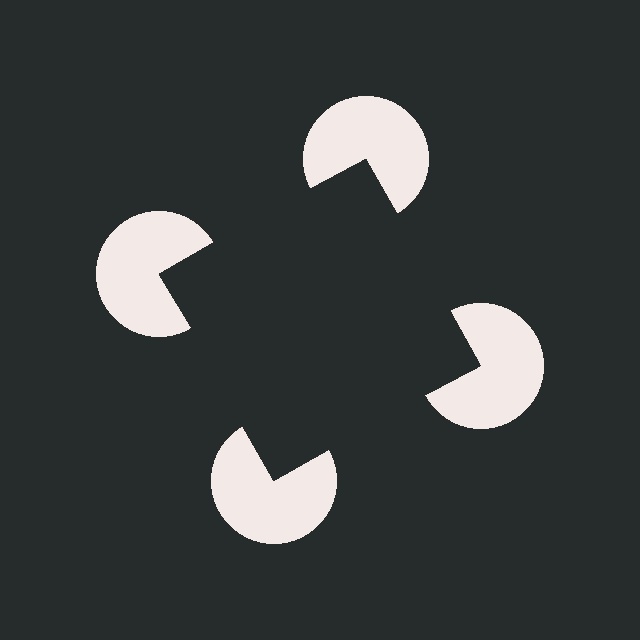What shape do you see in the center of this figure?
An illusory square — its edges are inferred from the aligned wedge cuts in the pac-man discs, not physically drawn.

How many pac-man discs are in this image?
There are 4 — one at each vertex of the illusory square.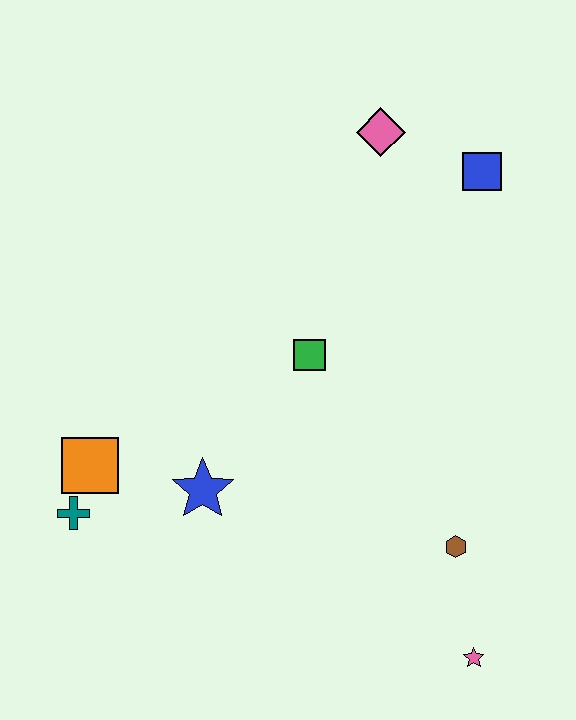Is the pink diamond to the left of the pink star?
Yes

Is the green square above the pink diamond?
No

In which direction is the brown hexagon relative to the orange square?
The brown hexagon is to the right of the orange square.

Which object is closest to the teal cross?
The orange square is closest to the teal cross.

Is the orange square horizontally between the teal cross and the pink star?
Yes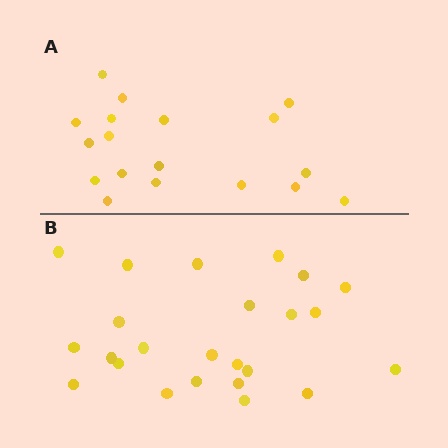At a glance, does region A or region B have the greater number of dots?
Region B (the bottom region) has more dots.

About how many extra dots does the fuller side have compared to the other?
Region B has about 6 more dots than region A.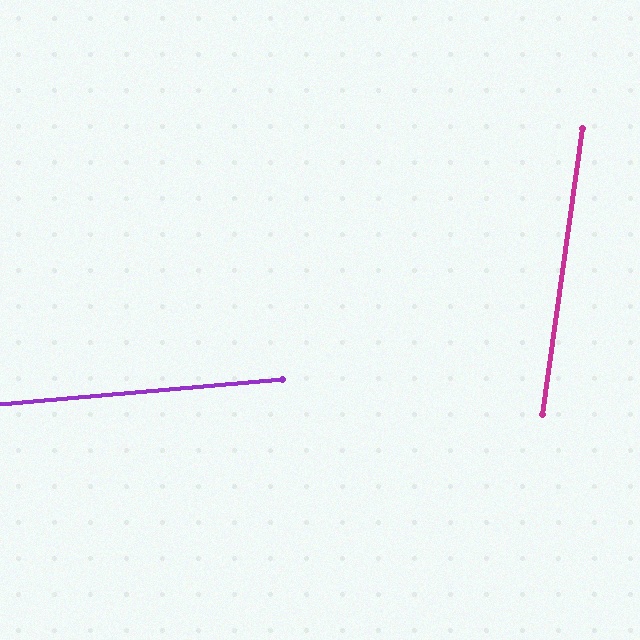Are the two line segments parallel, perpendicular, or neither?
Neither parallel nor perpendicular — they differ by about 77°.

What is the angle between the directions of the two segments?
Approximately 77 degrees.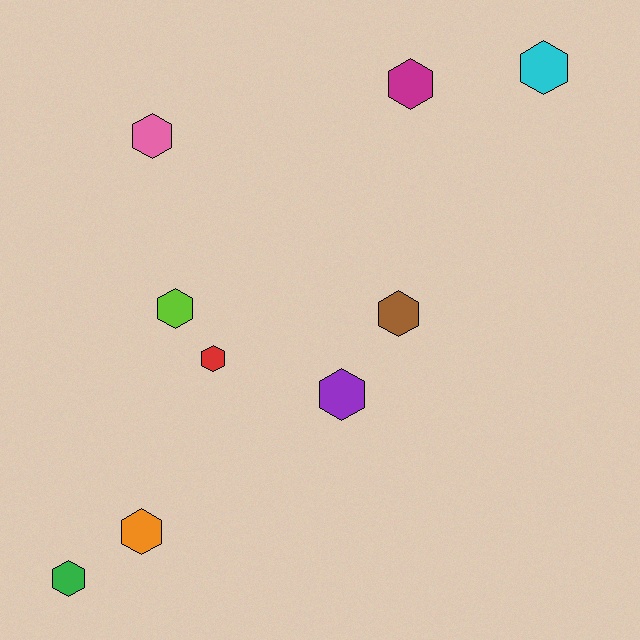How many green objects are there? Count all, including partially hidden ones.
There is 1 green object.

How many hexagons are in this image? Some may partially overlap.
There are 9 hexagons.